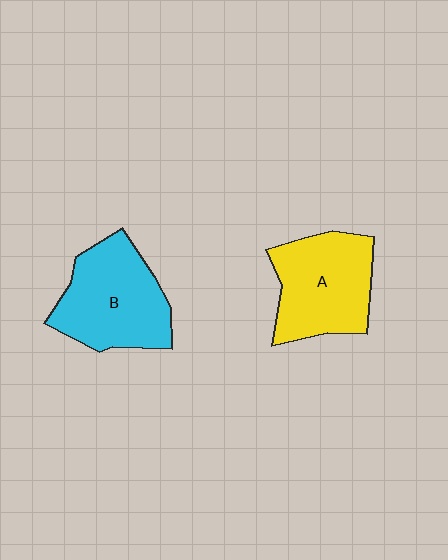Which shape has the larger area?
Shape B (cyan).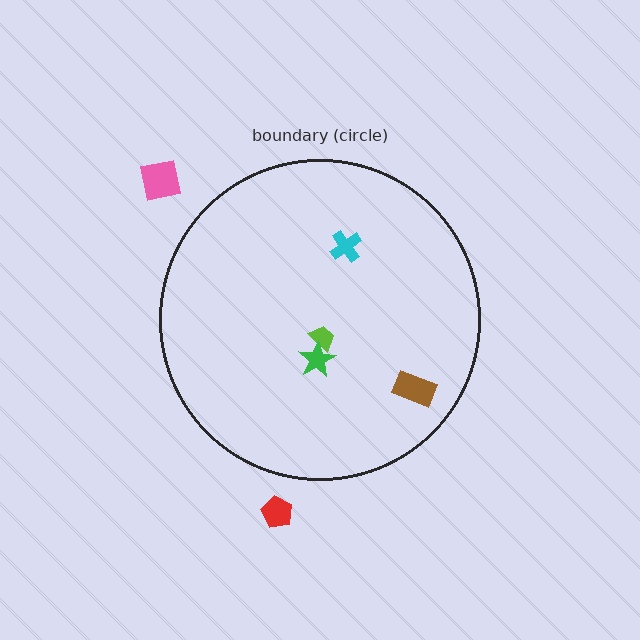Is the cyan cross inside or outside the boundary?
Inside.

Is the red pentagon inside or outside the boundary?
Outside.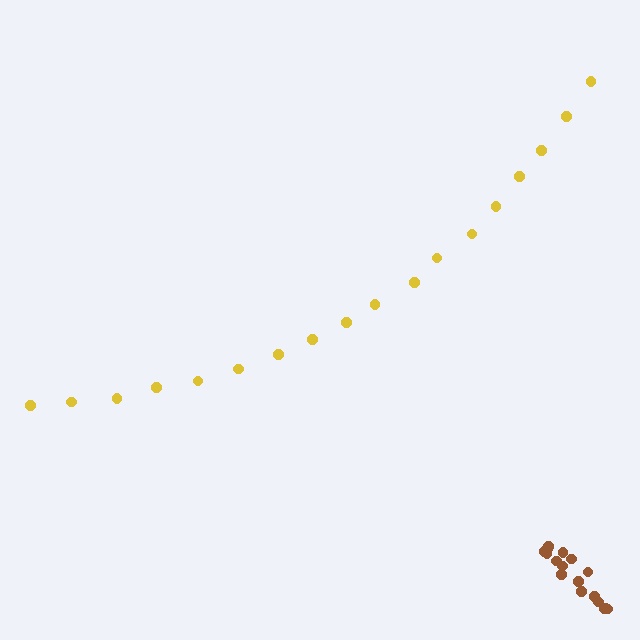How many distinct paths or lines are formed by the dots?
There are 2 distinct paths.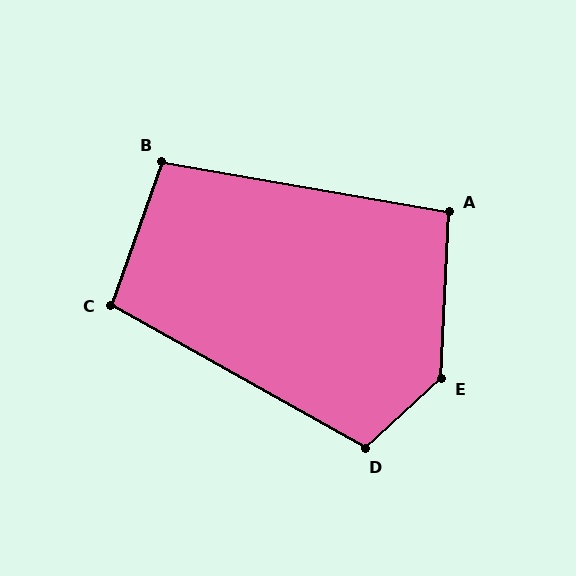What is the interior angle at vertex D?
Approximately 108 degrees (obtuse).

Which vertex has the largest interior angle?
E, at approximately 135 degrees.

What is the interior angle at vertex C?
Approximately 100 degrees (obtuse).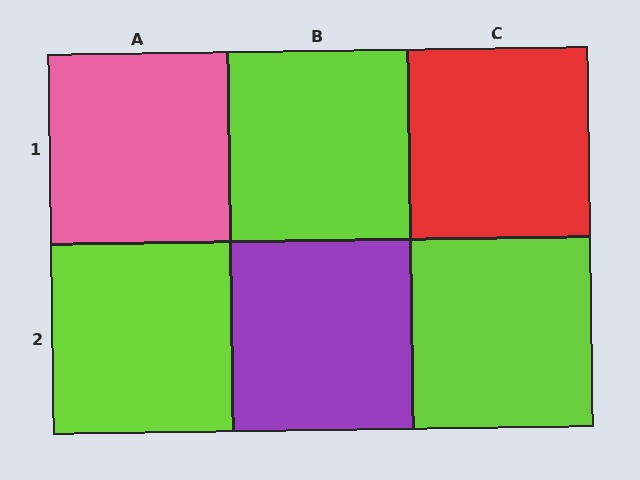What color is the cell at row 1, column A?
Pink.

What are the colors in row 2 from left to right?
Lime, purple, lime.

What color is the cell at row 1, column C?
Red.